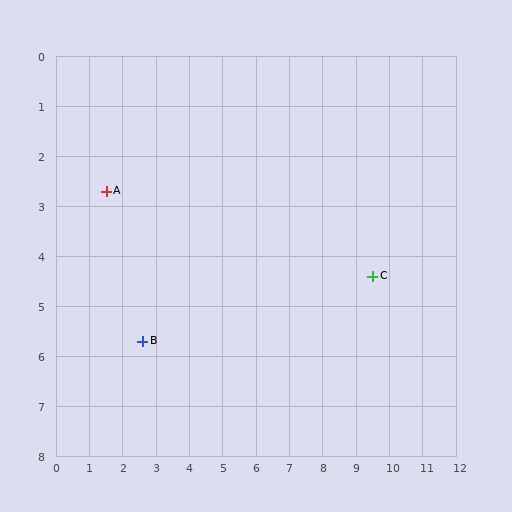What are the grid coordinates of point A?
Point A is at approximately (1.5, 2.7).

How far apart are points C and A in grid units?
Points C and A are about 8.2 grid units apart.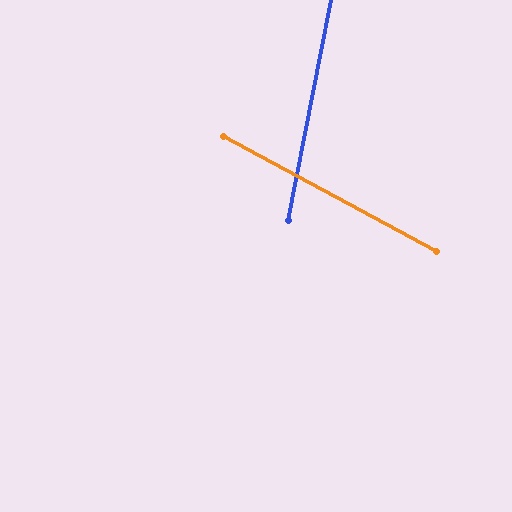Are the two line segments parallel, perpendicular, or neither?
Neither parallel nor perpendicular — they differ by about 73°.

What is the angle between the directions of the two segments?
Approximately 73 degrees.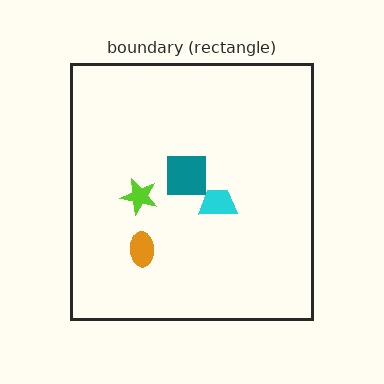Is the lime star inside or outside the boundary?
Inside.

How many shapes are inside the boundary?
4 inside, 0 outside.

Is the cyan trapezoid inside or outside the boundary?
Inside.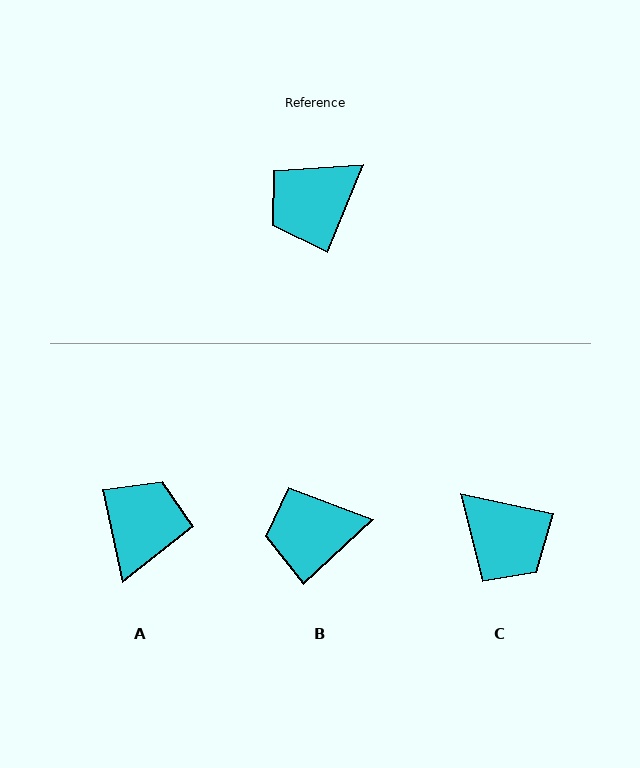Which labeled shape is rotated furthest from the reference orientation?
A, about 145 degrees away.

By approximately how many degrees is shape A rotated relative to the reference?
Approximately 145 degrees clockwise.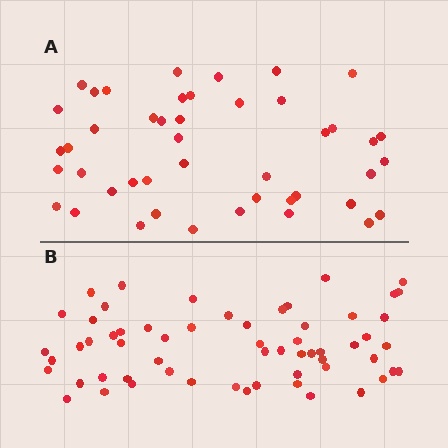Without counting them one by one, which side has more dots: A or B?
Region B (the bottom region) has more dots.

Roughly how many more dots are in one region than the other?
Region B has approximately 15 more dots than region A.